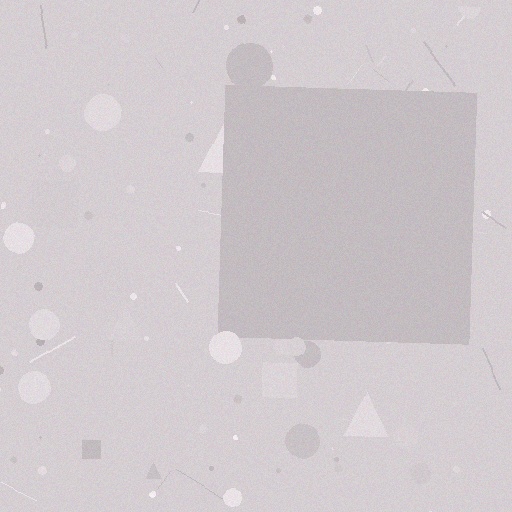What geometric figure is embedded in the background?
A square is embedded in the background.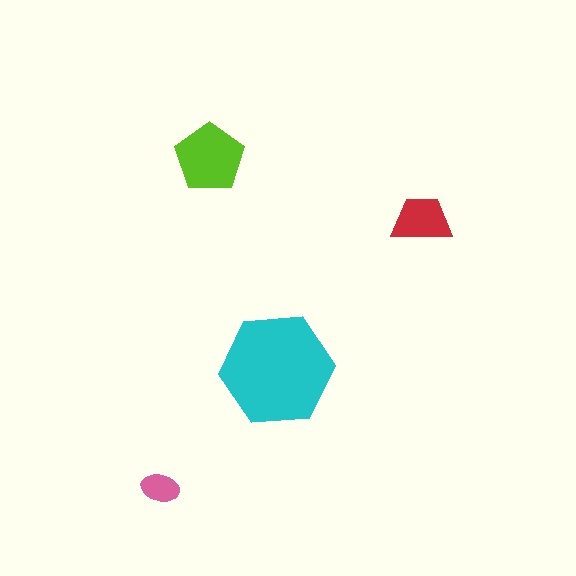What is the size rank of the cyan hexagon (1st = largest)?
1st.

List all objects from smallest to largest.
The pink ellipse, the red trapezoid, the lime pentagon, the cyan hexagon.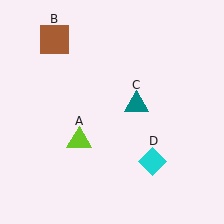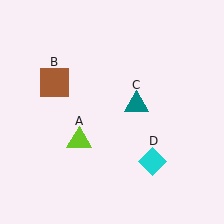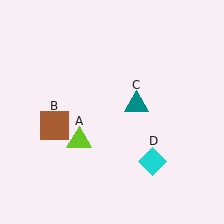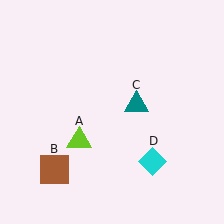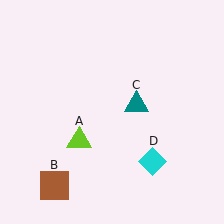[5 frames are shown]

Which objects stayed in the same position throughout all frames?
Lime triangle (object A) and teal triangle (object C) and cyan diamond (object D) remained stationary.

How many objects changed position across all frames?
1 object changed position: brown square (object B).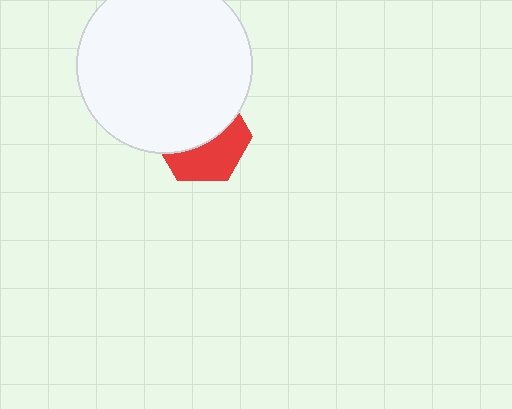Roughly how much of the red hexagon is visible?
A small part of it is visible (roughly 45%).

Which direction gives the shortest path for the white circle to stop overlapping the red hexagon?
Moving up gives the shortest separation.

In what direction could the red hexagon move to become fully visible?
The red hexagon could move down. That would shift it out from behind the white circle entirely.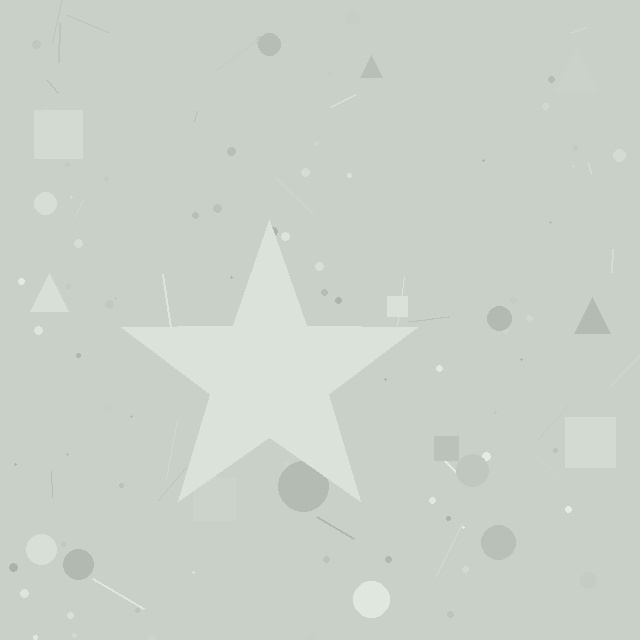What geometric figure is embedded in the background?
A star is embedded in the background.